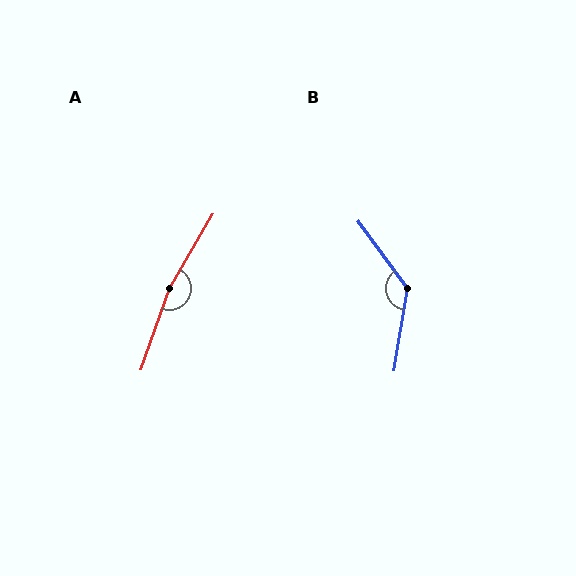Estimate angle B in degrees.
Approximately 134 degrees.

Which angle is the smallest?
B, at approximately 134 degrees.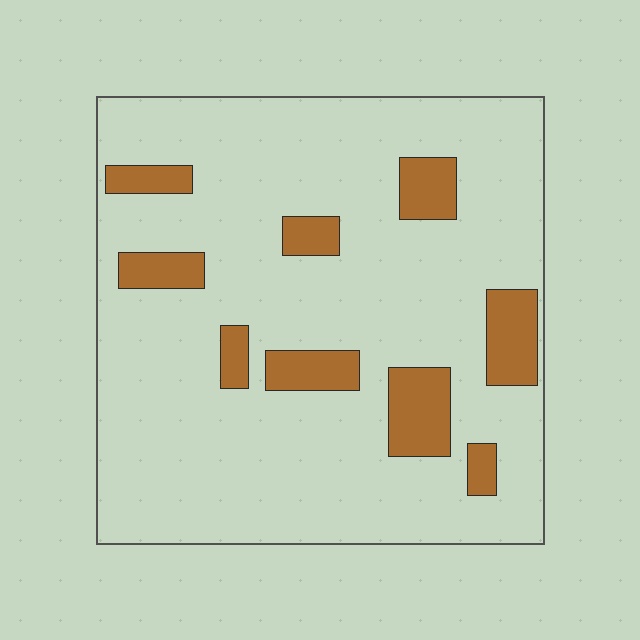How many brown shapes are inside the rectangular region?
9.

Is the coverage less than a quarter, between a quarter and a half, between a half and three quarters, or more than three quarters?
Less than a quarter.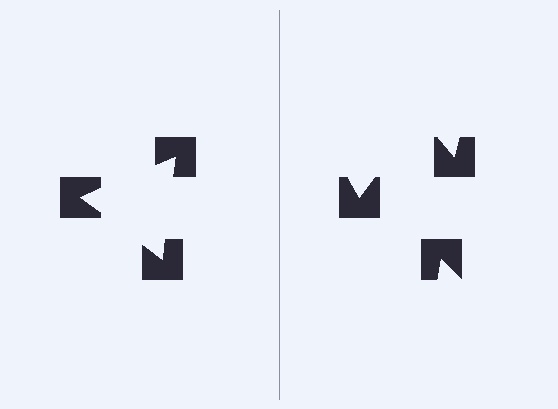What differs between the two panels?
The notched squares are positioned identically on both sides; only the wedge orientations differ. On the left they align to a triangle; on the right they are misaligned.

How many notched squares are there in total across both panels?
6 — 3 on each side.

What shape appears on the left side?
An illusory triangle.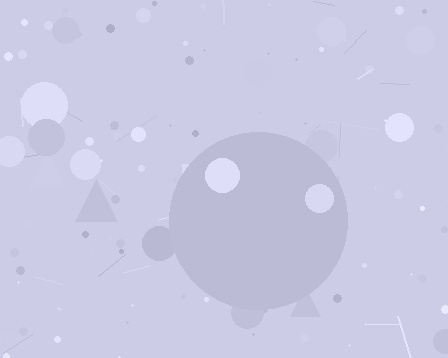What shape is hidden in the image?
A circle is hidden in the image.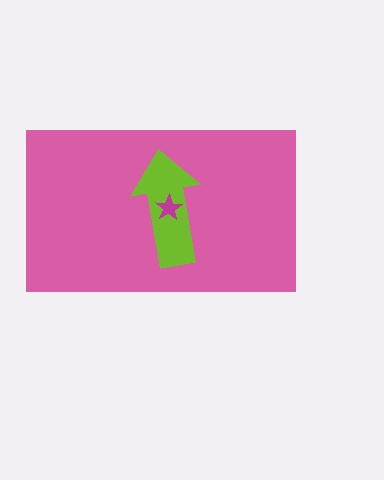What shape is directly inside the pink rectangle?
The lime arrow.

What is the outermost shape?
The pink rectangle.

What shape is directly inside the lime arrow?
The magenta star.